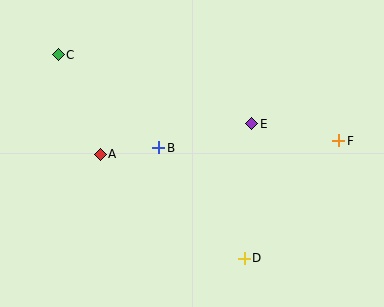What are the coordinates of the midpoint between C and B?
The midpoint between C and B is at (108, 101).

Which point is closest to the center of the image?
Point B at (159, 148) is closest to the center.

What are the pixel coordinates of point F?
Point F is at (339, 141).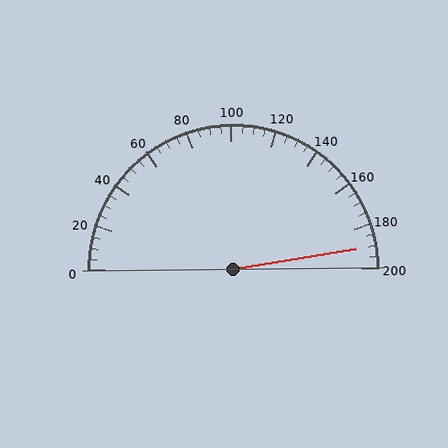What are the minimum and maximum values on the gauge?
The gauge ranges from 0 to 200.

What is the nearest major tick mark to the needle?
The nearest major tick mark is 200.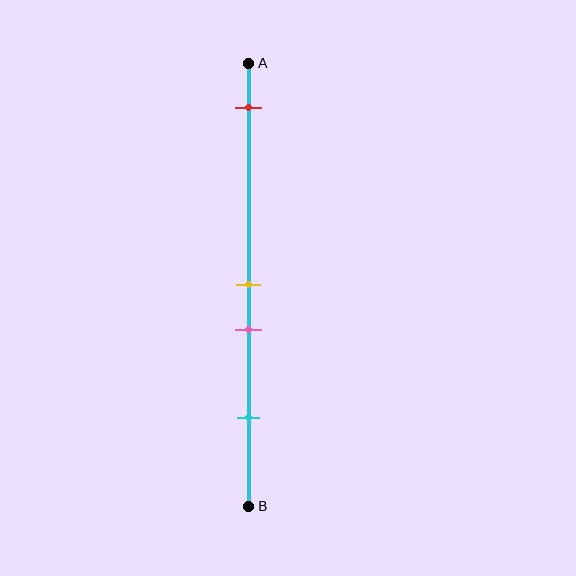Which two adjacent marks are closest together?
The yellow and pink marks are the closest adjacent pair.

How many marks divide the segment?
There are 4 marks dividing the segment.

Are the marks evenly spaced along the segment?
No, the marks are not evenly spaced.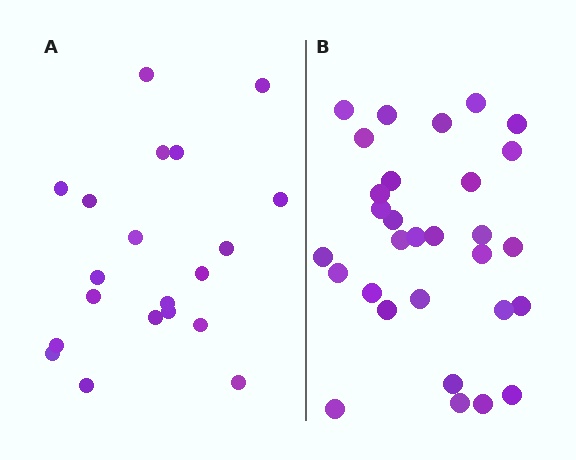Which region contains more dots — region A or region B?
Region B (the right region) has more dots.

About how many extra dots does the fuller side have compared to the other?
Region B has roughly 10 or so more dots than region A.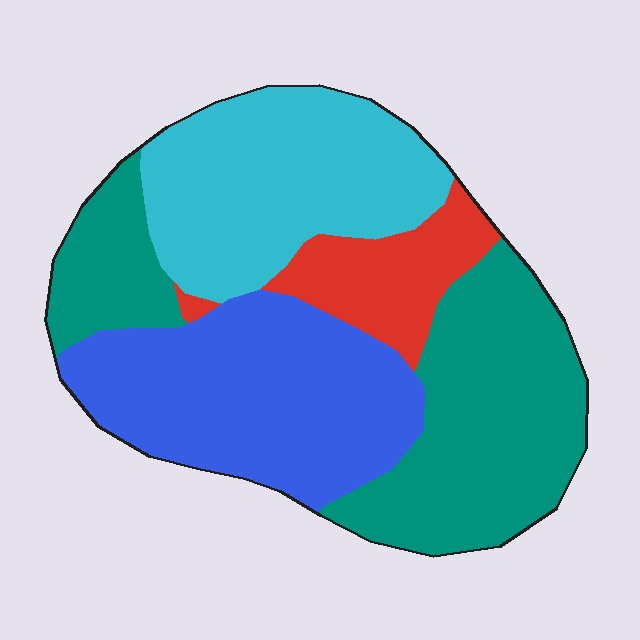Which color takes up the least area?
Red, at roughly 10%.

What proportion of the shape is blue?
Blue takes up between a sixth and a third of the shape.